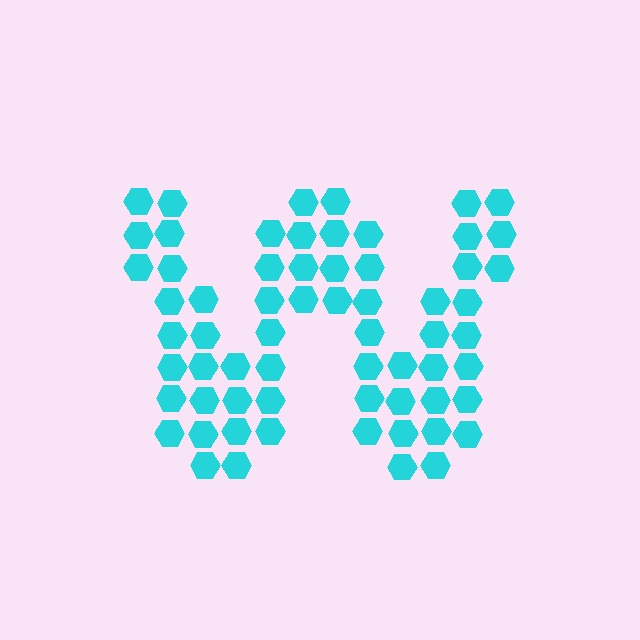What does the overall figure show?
The overall figure shows the letter W.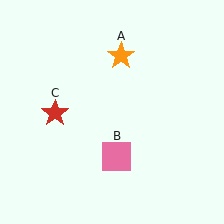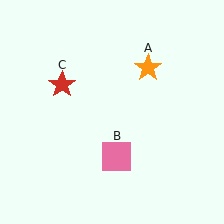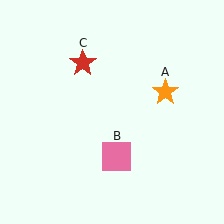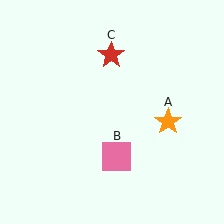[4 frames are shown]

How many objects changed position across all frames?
2 objects changed position: orange star (object A), red star (object C).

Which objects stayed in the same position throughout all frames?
Pink square (object B) remained stationary.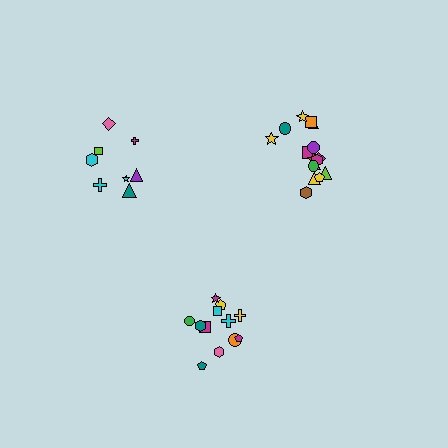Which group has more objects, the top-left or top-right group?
The top-right group.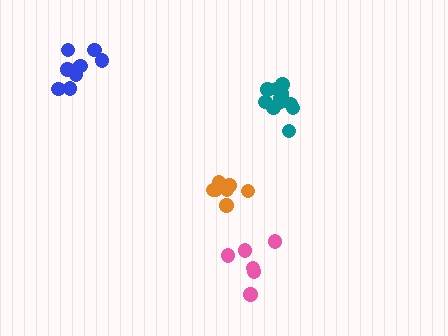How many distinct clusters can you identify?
There are 4 distinct clusters.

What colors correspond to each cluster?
The clusters are colored: orange, blue, pink, teal.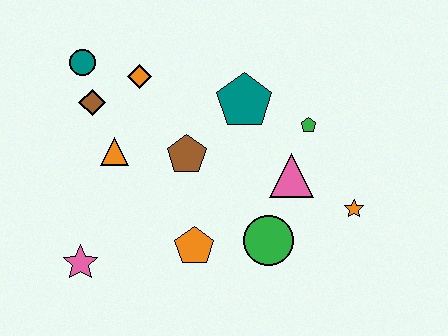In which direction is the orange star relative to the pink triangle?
The orange star is to the right of the pink triangle.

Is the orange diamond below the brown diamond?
No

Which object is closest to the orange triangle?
The brown diamond is closest to the orange triangle.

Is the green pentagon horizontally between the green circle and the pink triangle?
No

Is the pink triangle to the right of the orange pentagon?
Yes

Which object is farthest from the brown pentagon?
The orange star is farthest from the brown pentagon.